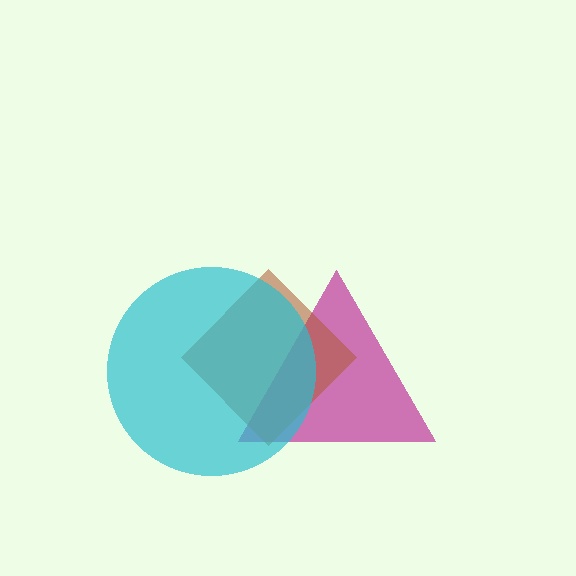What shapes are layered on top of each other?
The layered shapes are: a magenta triangle, a brown diamond, a cyan circle.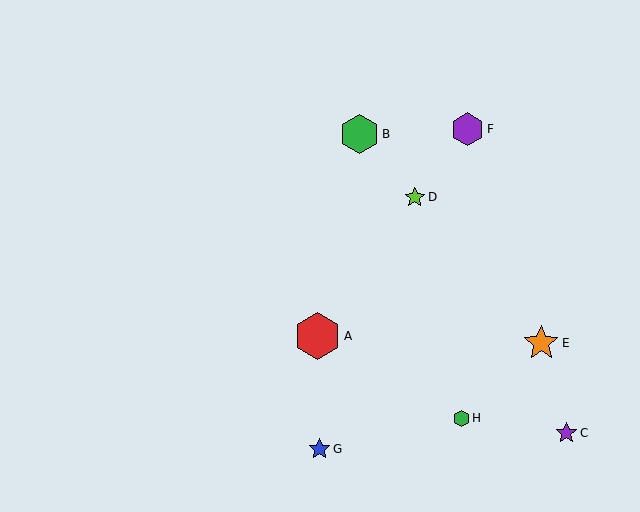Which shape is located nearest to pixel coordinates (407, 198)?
The lime star (labeled D) at (415, 197) is nearest to that location.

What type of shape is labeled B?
Shape B is a green hexagon.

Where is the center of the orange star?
The center of the orange star is at (541, 343).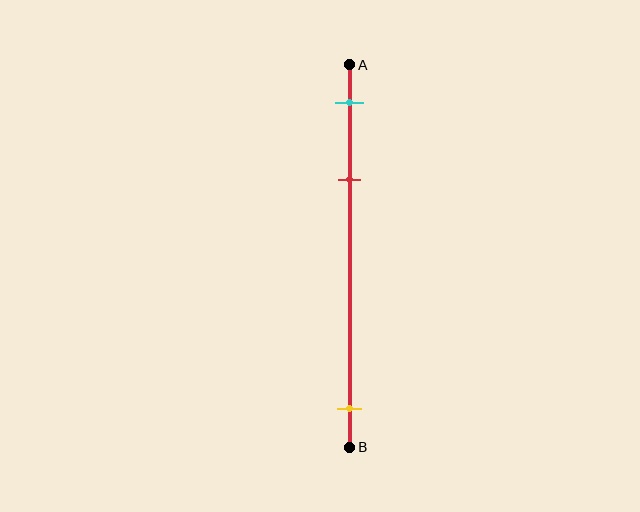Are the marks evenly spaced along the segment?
No, the marks are not evenly spaced.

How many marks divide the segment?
There are 3 marks dividing the segment.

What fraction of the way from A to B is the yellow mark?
The yellow mark is approximately 90% (0.9) of the way from A to B.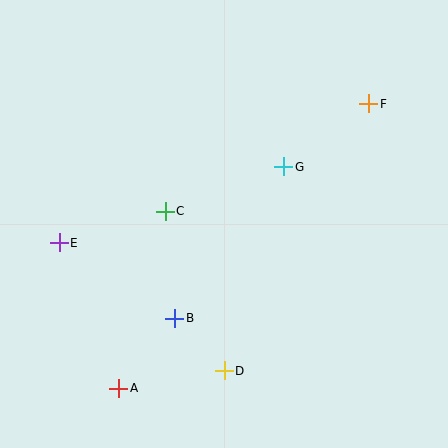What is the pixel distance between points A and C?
The distance between A and C is 183 pixels.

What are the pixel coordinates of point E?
Point E is at (59, 243).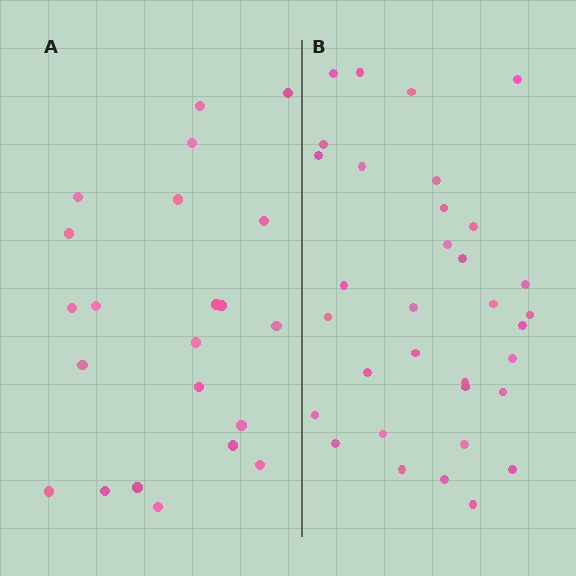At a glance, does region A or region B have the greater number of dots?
Region B (the right region) has more dots.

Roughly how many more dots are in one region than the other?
Region B has roughly 12 or so more dots than region A.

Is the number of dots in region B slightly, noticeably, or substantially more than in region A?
Region B has substantially more. The ratio is roughly 1.5 to 1.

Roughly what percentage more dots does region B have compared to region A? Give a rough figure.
About 50% more.